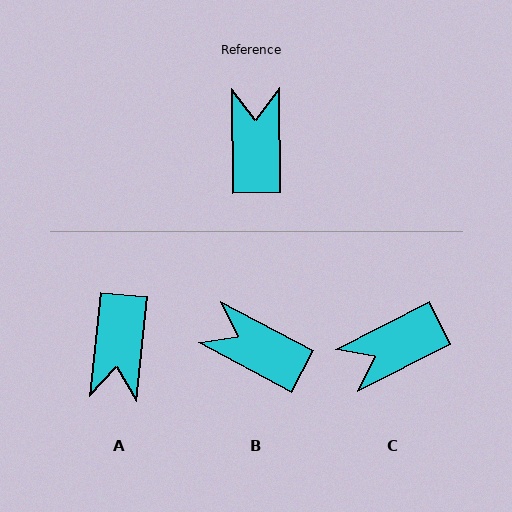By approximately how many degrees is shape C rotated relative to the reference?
Approximately 116 degrees counter-clockwise.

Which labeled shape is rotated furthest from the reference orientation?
A, about 174 degrees away.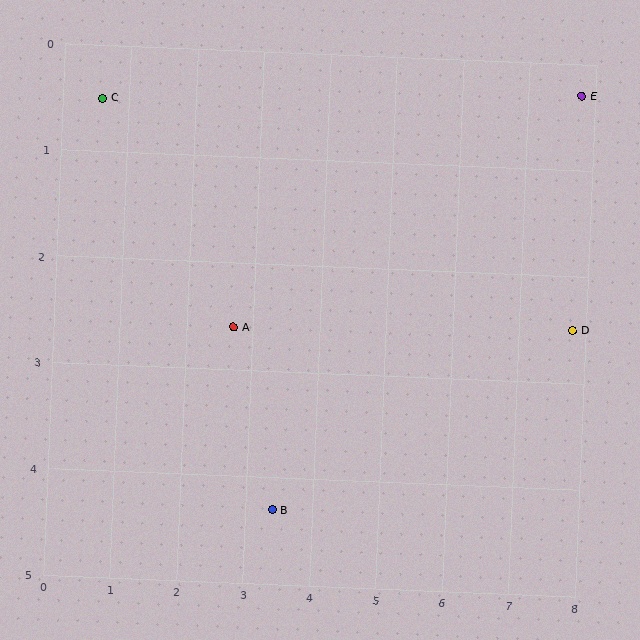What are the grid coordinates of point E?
Point E is at approximately (7.8, 0.3).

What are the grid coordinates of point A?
Point A is at approximately (2.7, 2.6).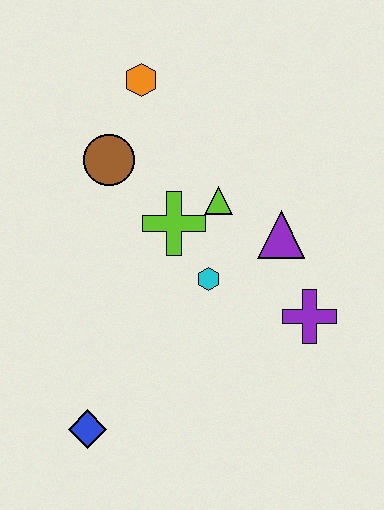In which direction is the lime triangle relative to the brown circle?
The lime triangle is to the right of the brown circle.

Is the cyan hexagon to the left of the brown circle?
No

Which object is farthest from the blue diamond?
The orange hexagon is farthest from the blue diamond.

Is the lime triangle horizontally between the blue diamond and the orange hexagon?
No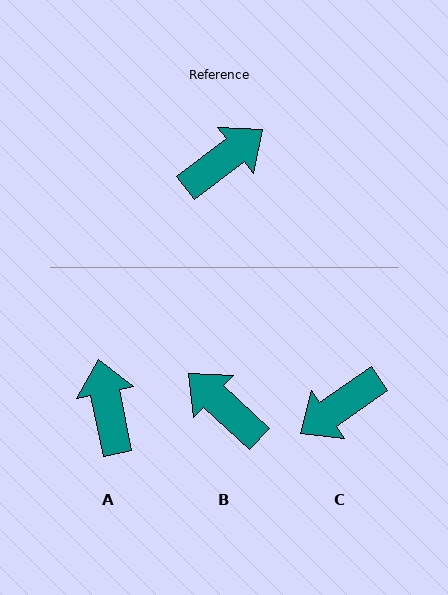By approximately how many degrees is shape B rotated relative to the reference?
Approximately 100 degrees counter-clockwise.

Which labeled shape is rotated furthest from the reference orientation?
C, about 177 degrees away.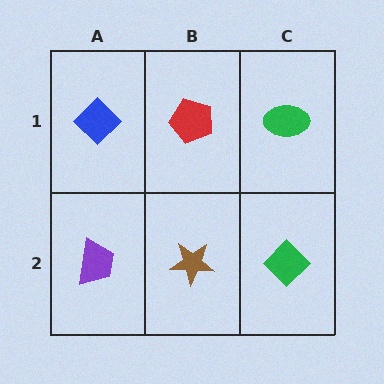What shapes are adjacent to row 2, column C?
A green ellipse (row 1, column C), a brown star (row 2, column B).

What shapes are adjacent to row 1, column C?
A green diamond (row 2, column C), a red pentagon (row 1, column B).